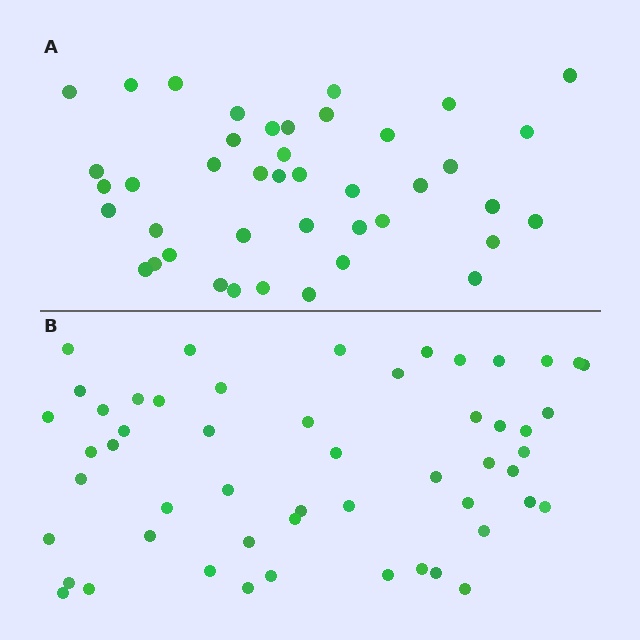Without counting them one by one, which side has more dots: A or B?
Region B (the bottom region) has more dots.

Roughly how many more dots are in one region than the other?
Region B has roughly 12 or so more dots than region A.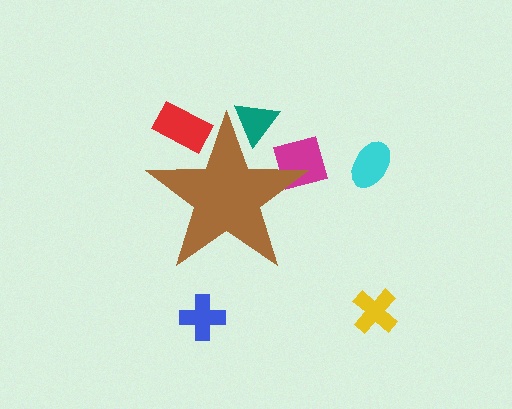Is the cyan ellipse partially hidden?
No, the cyan ellipse is fully visible.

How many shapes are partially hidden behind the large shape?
3 shapes are partially hidden.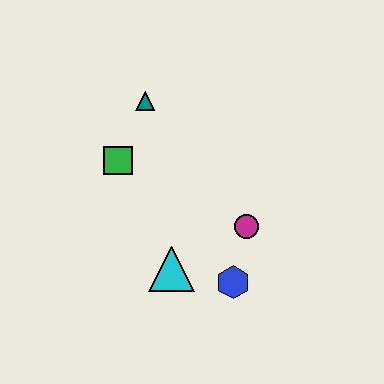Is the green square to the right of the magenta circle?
No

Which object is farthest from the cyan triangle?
The teal triangle is farthest from the cyan triangle.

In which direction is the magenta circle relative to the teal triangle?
The magenta circle is below the teal triangle.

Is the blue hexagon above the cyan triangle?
No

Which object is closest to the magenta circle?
The blue hexagon is closest to the magenta circle.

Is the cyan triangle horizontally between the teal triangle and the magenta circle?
Yes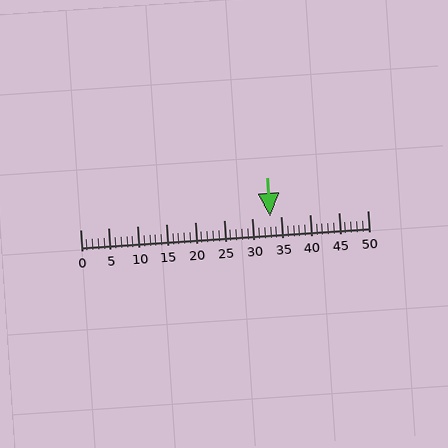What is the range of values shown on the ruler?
The ruler shows values from 0 to 50.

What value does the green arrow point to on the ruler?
The green arrow points to approximately 33.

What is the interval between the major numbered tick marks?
The major tick marks are spaced 5 units apart.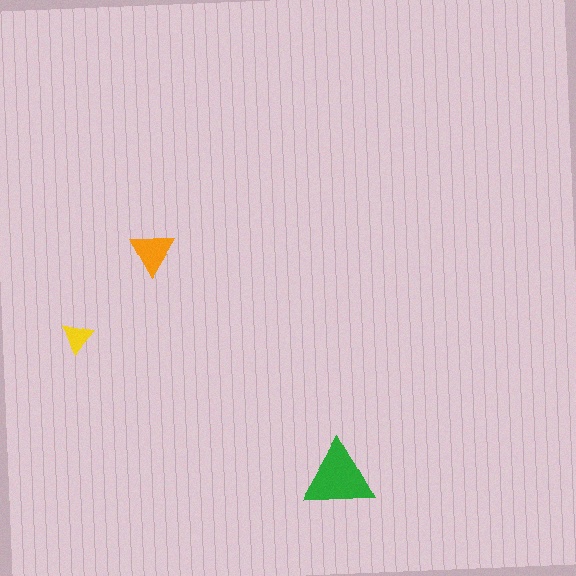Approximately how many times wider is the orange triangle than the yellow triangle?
About 1.5 times wider.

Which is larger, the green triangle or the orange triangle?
The green one.